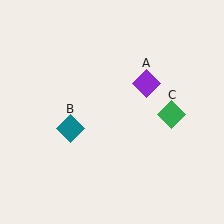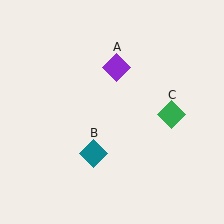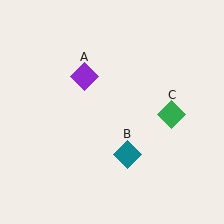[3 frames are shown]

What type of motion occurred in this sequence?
The purple diamond (object A), teal diamond (object B) rotated counterclockwise around the center of the scene.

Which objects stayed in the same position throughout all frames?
Green diamond (object C) remained stationary.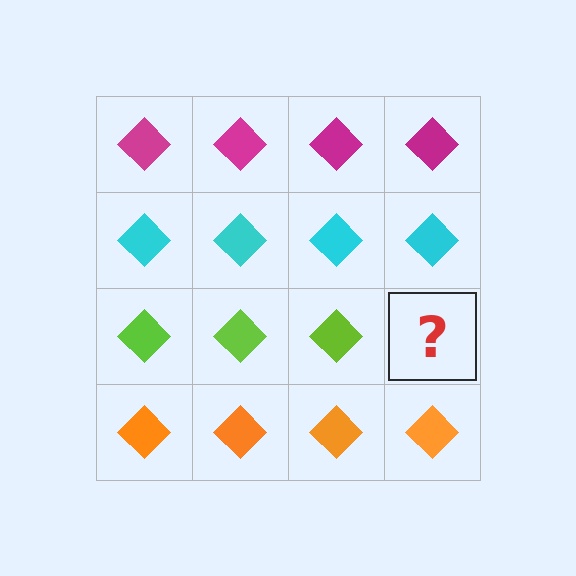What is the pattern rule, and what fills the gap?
The rule is that each row has a consistent color. The gap should be filled with a lime diamond.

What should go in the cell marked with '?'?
The missing cell should contain a lime diamond.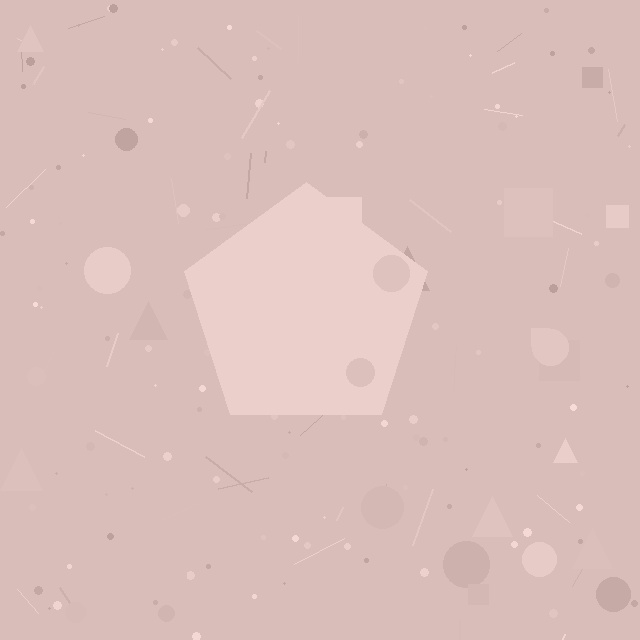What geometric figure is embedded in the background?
A pentagon is embedded in the background.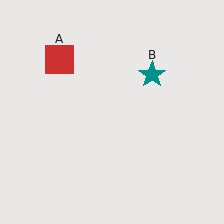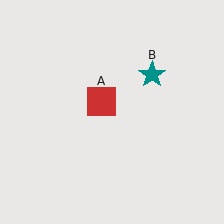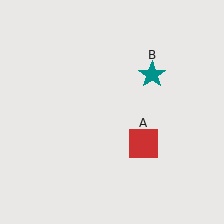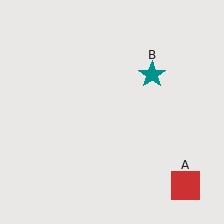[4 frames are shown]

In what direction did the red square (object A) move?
The red square (object A) moved down and to the right.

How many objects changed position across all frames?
1 object changed position: red square (object A).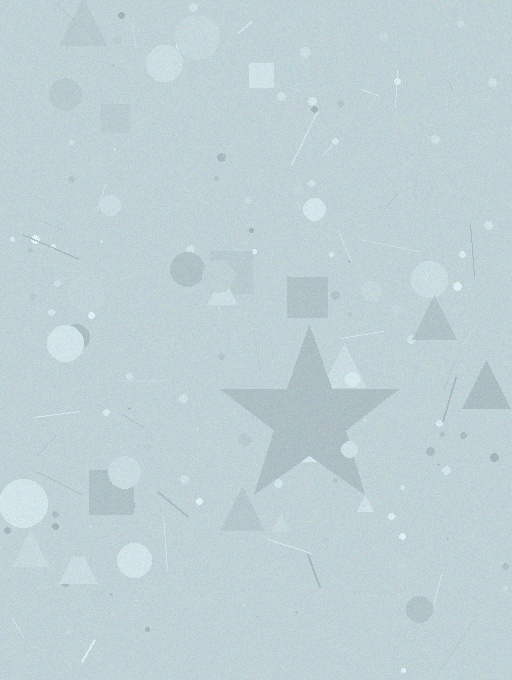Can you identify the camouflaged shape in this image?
The camouflaged shape is a star.